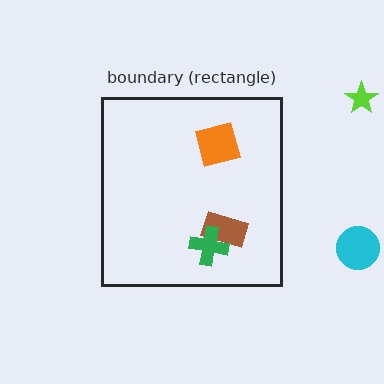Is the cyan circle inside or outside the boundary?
Outside.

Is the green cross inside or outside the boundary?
Inside.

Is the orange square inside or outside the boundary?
Inside.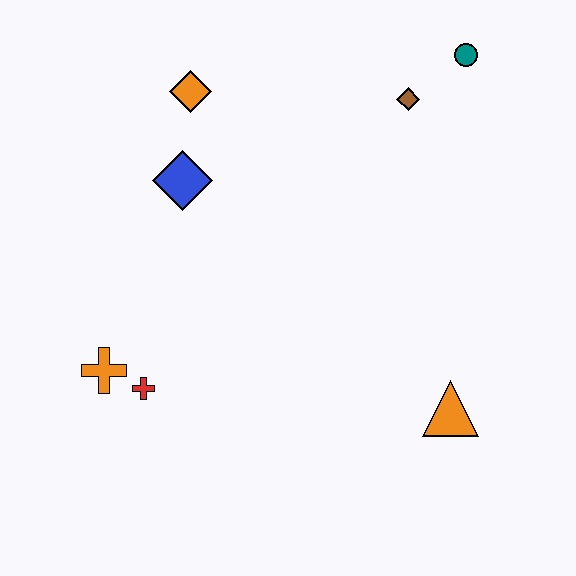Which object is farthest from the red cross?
The teal circle is farthest from the red cross.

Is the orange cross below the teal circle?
Yes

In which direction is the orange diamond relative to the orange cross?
The orange diamond is above the orange cross.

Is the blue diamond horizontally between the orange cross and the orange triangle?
Yes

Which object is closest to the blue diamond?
The orange diamond is closest to the blue diamond.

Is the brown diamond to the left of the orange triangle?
Yes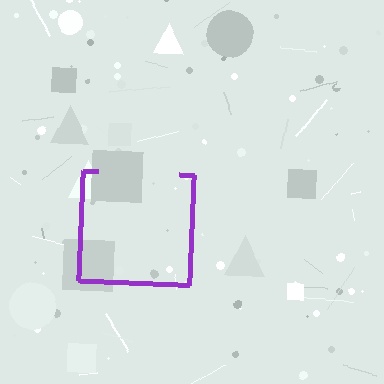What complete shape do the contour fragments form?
The contour fragments form a square.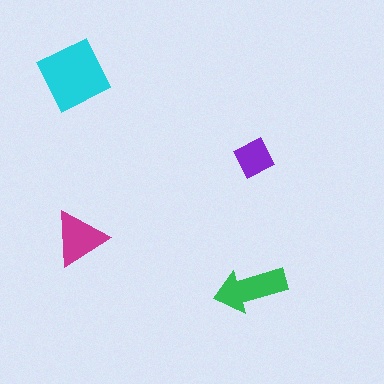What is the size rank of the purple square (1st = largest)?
4th.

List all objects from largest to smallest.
The cyan diamond, the green arrow, the magenta triangle, the purple square.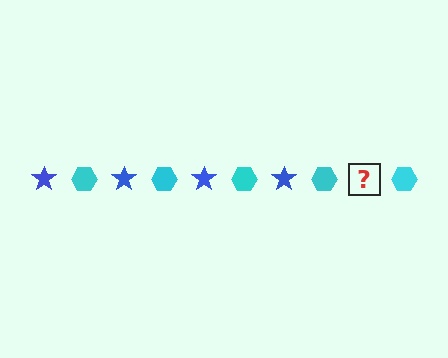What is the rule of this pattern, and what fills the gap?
The rule is that the pattern alternates between blue star and cyan hexagon. The gap should be filled with a blue star.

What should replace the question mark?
The question mark should be replaced with a blue star.